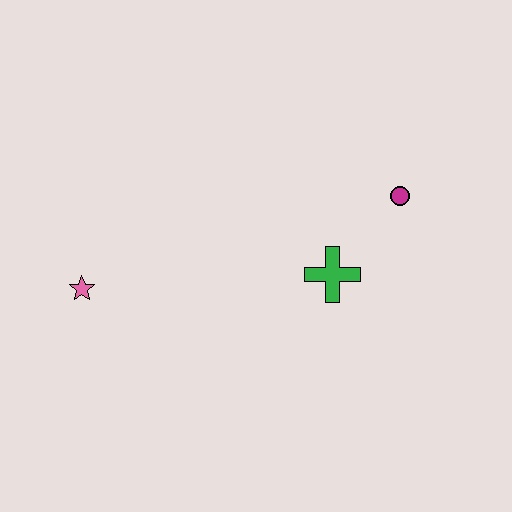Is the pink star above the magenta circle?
No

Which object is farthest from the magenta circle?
The pink star is farthest from the magenta circle.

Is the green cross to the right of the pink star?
Yes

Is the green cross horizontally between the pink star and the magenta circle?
Yes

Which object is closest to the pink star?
The green cross is closest to the pink star.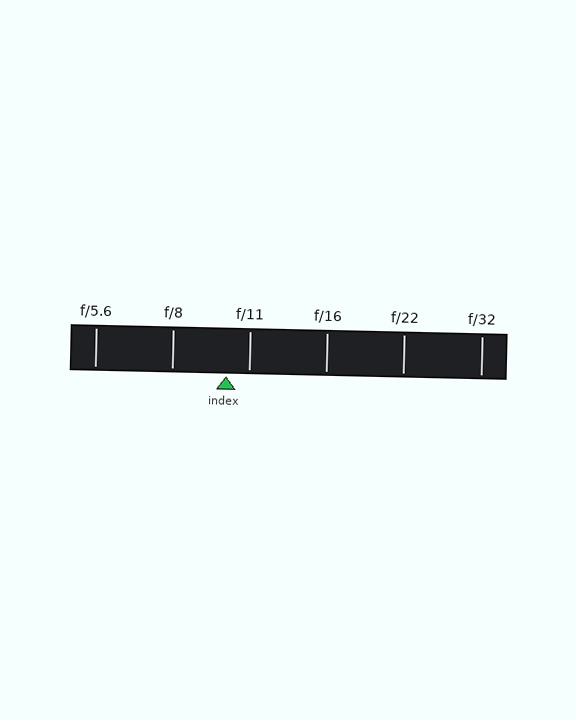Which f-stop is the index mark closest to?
The index mark is closest to f/11.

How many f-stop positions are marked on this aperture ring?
There are 6 f-stop positions marked.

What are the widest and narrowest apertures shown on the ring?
The widest aperture shown is f/5.6 and the narrowest is f/32.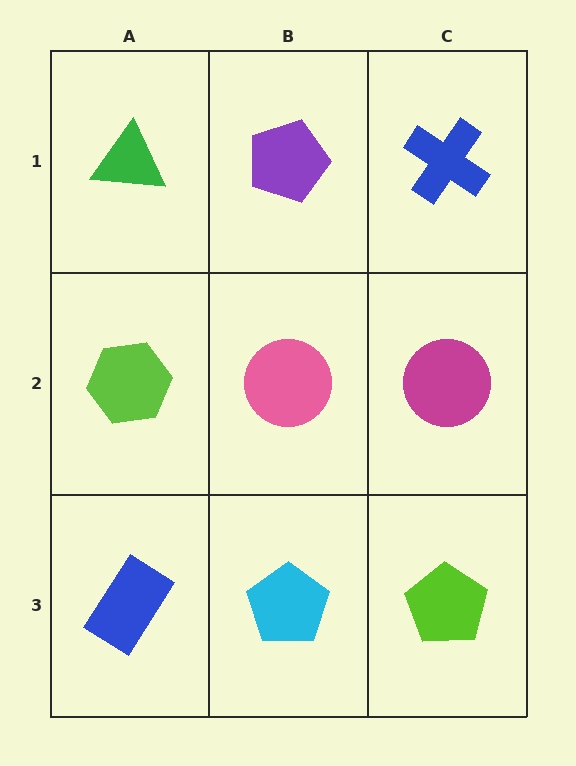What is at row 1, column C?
A blue cross.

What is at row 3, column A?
A blue rectangle.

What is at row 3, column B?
A cyan pentagon.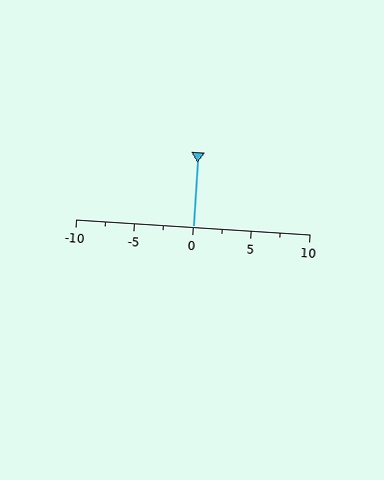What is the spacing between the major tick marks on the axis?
The major ticks are spaced 5 apart.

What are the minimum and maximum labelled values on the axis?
The axis runs from -10 to 10.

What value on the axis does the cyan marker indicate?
The marker indicates approximately 0.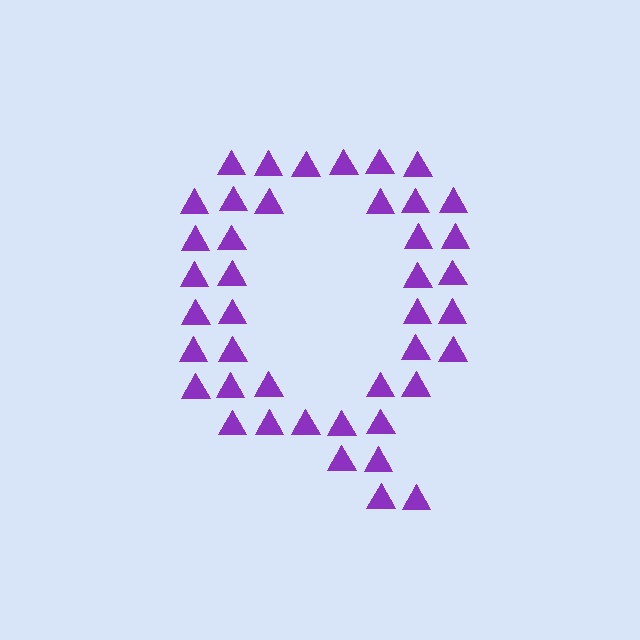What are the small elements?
The small elements are triangles.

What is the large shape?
The large shape is the letter Q.